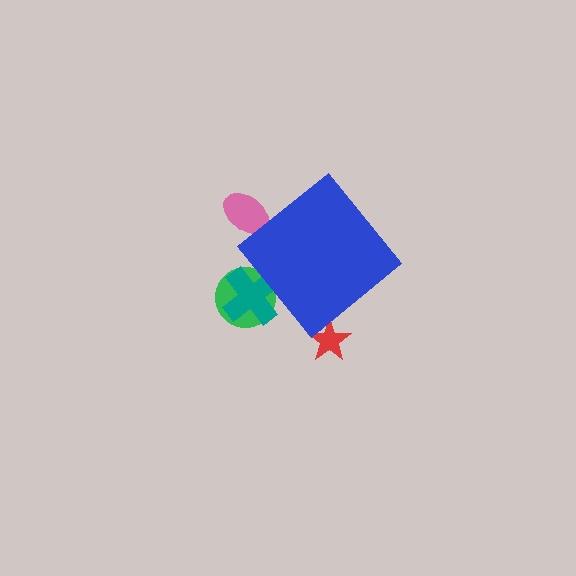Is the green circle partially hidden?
Yes, the green circle is partially hidden behind the blue diamond.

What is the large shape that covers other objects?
A blue diamond.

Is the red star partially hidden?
Yes, the red star is partially hidden behind the blue diamond.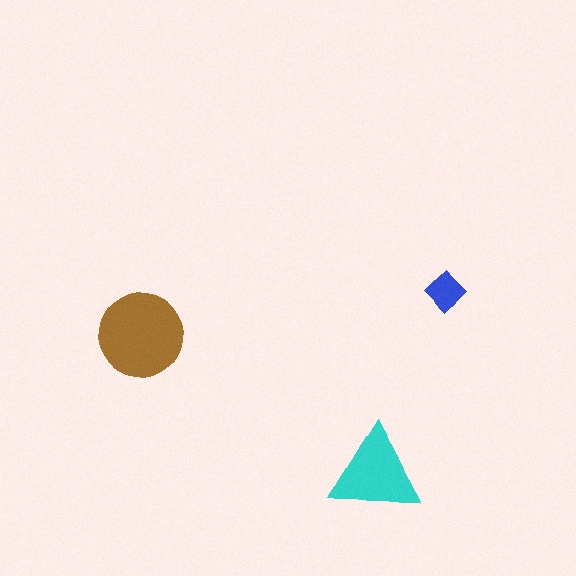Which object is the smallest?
The blue diamond.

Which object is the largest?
The brown circle.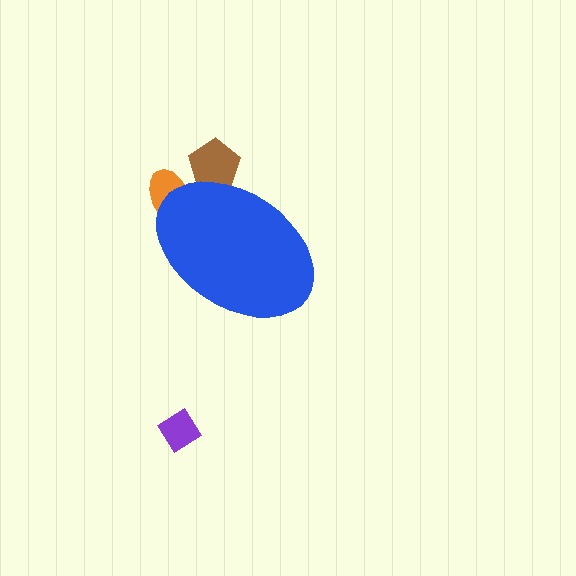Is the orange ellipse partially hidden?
Yes, the orange ellipse is partially hidden behind the blue ellipse.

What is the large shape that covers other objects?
A blue ellipse.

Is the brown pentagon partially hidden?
Yes, the brown pentagon is partially hidden behind the blue ellipse.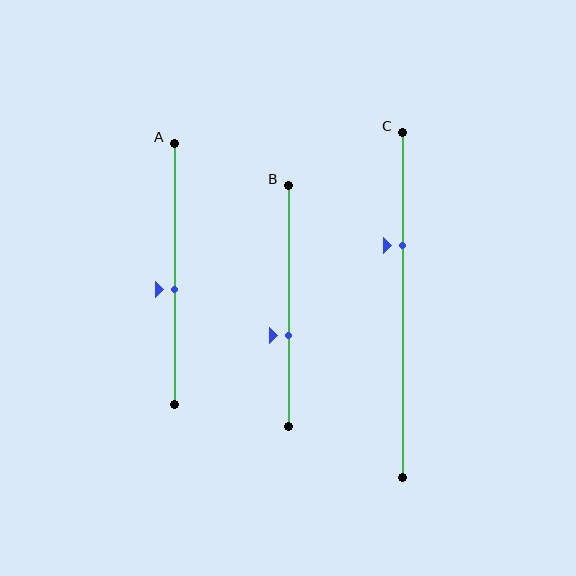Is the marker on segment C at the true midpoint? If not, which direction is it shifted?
No, the marker on segment C is shifted upward by about 17% of the segment length.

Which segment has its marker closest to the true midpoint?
Segment A has its marker closest to the true midpoint.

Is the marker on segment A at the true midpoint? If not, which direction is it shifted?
No, the marker on segment A is shifted downward by about 6% of the segment length.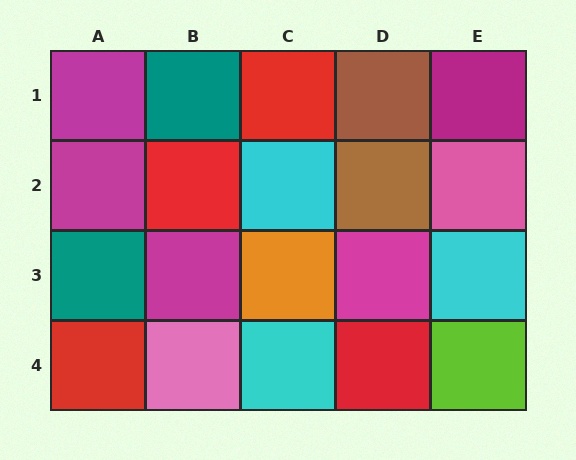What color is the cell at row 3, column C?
Orange.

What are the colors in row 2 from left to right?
Magenta, red, cyan, brown, pink.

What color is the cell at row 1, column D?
Brown.